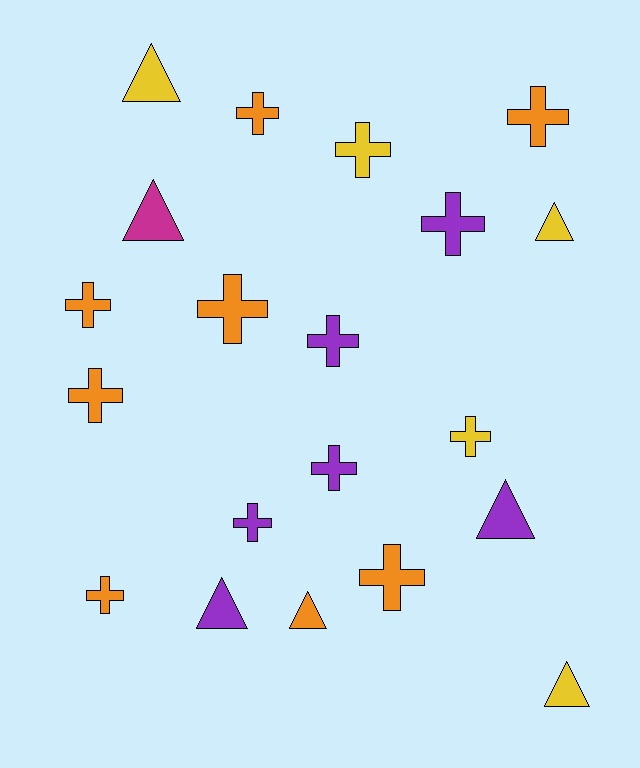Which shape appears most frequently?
Cross, with 13 objects.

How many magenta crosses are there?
There are no magenta crosses.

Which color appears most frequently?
Orange, with 8 objects.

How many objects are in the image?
There are 20 objects.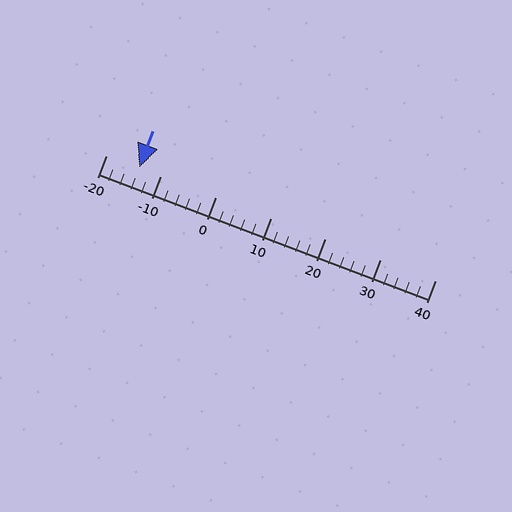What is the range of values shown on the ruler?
The ruler shows values from -20 to 40.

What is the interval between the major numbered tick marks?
The major tick marks are spaced 10 units apart.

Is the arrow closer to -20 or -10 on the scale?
The arrow is closer to -10.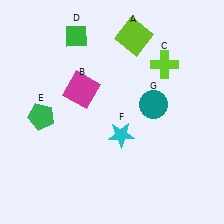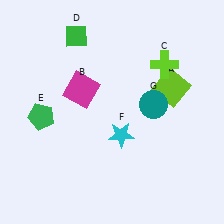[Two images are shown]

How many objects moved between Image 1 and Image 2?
1 object moved between the two images.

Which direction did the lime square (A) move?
The lime square (A) moved down.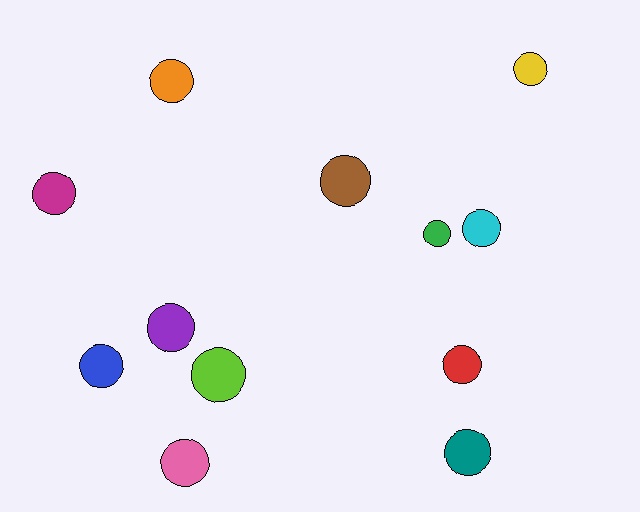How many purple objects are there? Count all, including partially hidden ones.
There is 1 purple object.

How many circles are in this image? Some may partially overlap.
There are 12 circles.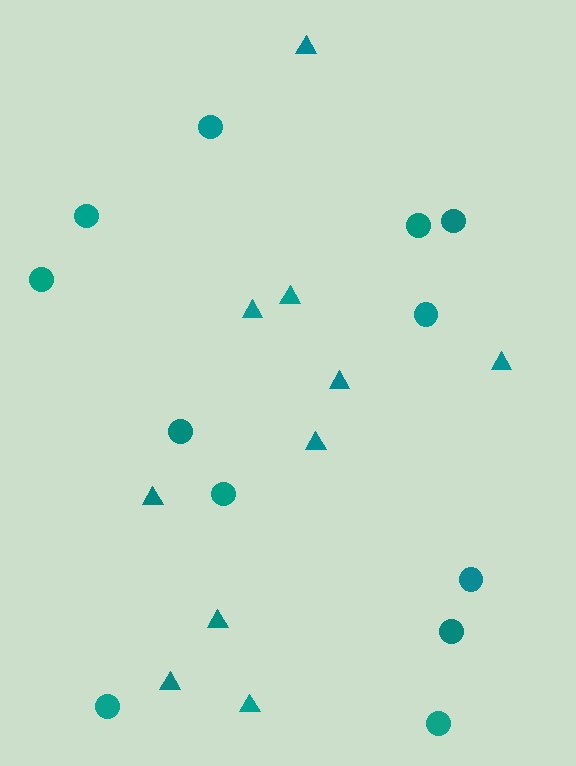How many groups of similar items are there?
There are 2 groups: one group of triangles (10) and one group of circles (12).